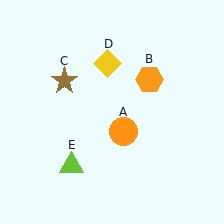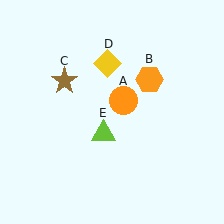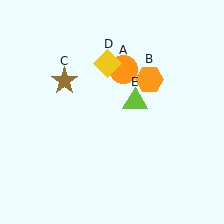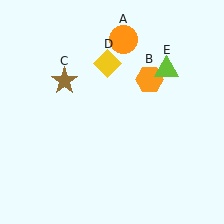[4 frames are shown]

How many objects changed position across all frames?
2 objects changed position: orange circle (object A), lime triangle (object E).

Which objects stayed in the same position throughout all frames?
Orange hexagon (object B) and brown star (object C) and yellow diamond (object D) remained stationary.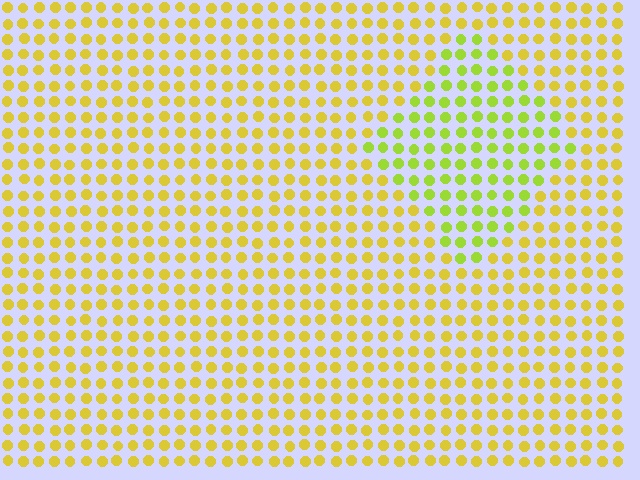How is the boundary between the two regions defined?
The boundary is defined purely by a slight shift in hue (about 30 degrees). Spacing, size, and orientation are identical on both sides.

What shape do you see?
I see a diamond.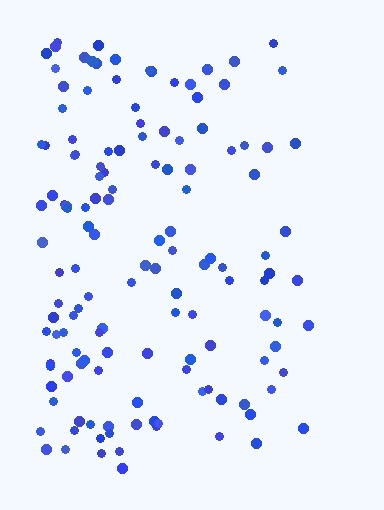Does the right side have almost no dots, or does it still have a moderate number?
Still a moderate number, just noticeably fewer than the left.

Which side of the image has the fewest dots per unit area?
The right.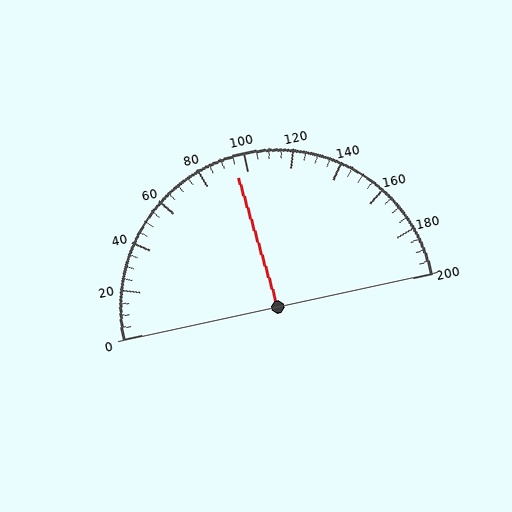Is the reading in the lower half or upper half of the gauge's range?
The reading is in the lower half of the range (0 to 200).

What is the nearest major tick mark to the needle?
The nearest major tick mark is 100.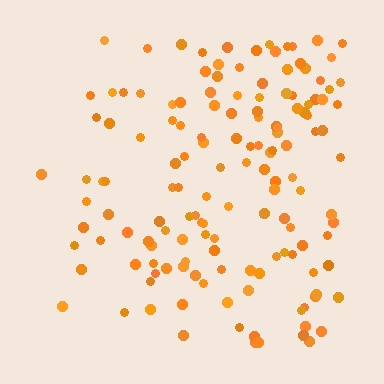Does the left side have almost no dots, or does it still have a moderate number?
Still a moderate number, just noticeably fewer than the right.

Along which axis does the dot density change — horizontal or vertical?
Horizontal.